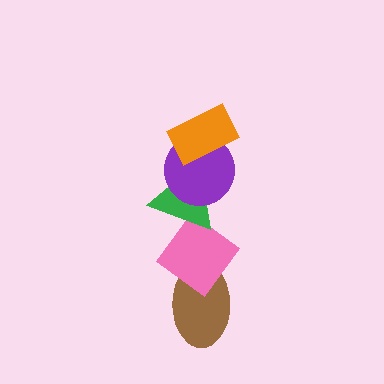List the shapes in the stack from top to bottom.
From top to bottom: the orange rectangle, the purple circle, the green triangle, the pink diamond, the brown ellipse.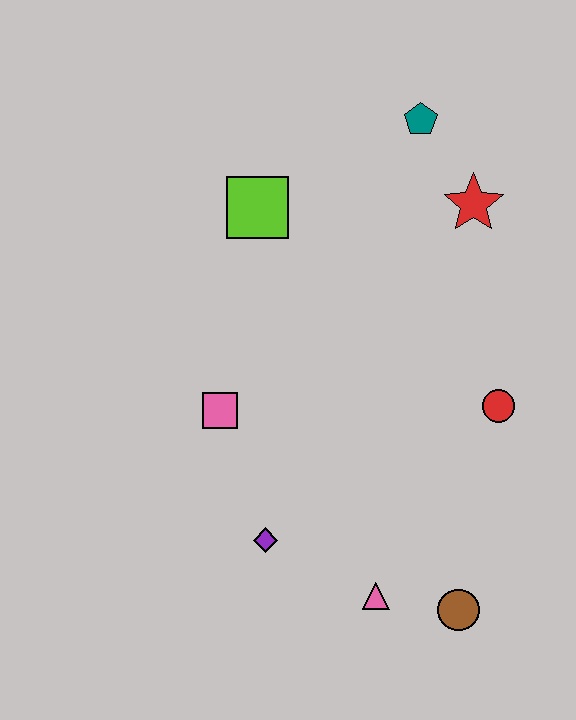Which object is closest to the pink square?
The purple diamond is closest to the pink square.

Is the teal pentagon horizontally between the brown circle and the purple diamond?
Yes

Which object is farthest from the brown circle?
The teal pentagon is farthest from the brown circle.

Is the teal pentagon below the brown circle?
No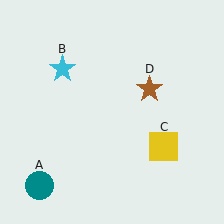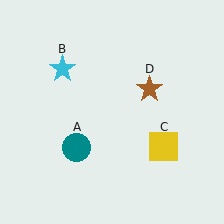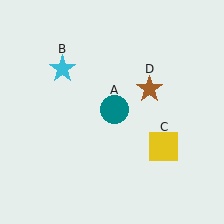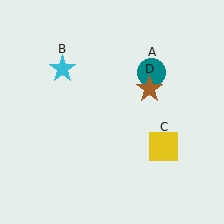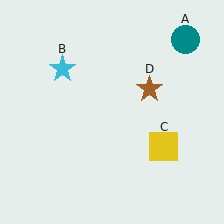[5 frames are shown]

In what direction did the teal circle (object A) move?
The teal circle (object A) moved up and to the right.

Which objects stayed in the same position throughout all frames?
Cyan star (object B) and yellow square (object C) and brown star (object D) remained stationary.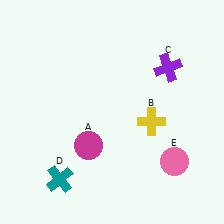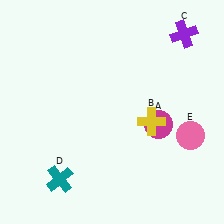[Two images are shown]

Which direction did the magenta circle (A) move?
The magenta circle (A) moved right.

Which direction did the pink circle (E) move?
The pink circle (E) moved up.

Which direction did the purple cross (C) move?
The purple cross (C) moved up.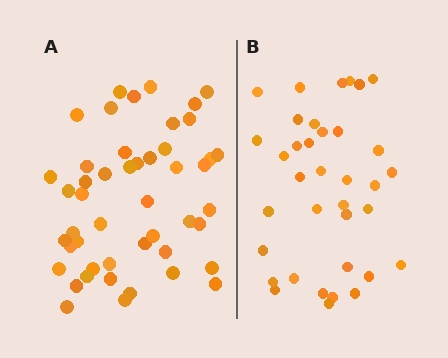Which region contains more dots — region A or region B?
Region A (the left region) has more dots.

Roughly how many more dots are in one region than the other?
Region A has roughly 12 or so more dots than region B.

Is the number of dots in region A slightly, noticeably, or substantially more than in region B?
Region A has noticeably more, but not dramatically so. The ratio is roughly 1.3 to 1.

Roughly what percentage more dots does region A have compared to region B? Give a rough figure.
About 35% more.